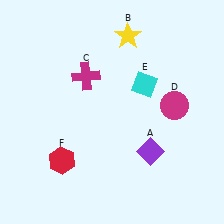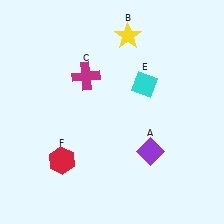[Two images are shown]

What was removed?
The magenta circle (D) was removed in Image 2.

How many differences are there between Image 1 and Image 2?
There is 1 difference between the two images.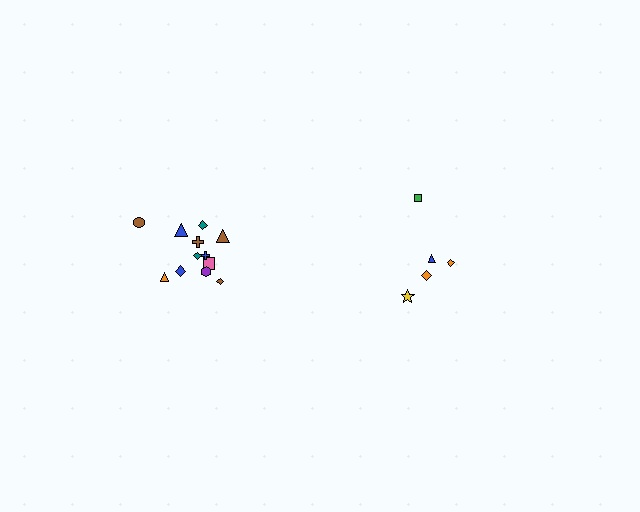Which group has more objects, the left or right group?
The left group.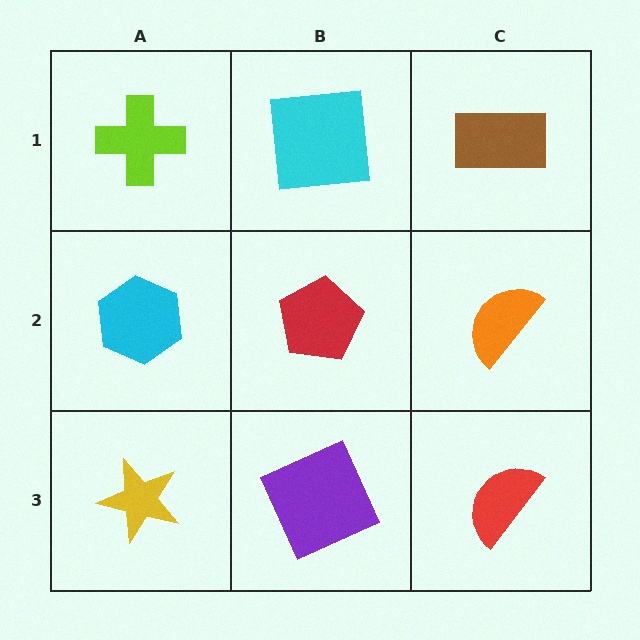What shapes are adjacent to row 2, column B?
A cyan square (row 1, column B), a purple square (row 3, column B), a cyan hexagon (row 2, column A), an orange semicircle (row 2, column C).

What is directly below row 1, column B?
A red pentagon.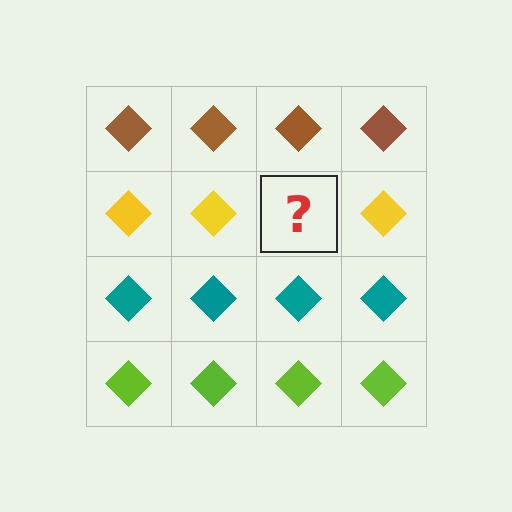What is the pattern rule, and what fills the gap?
The rule is that each row has a consistent color. The gap should be filled with a yellow diamond.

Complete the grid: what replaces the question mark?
The question mark should be replaced with a yellow diamond.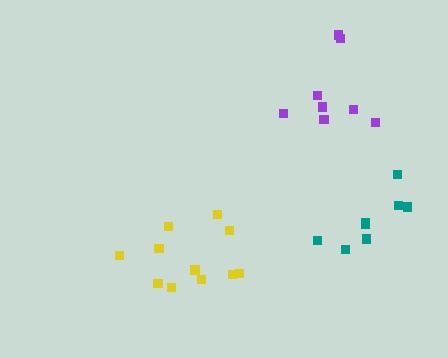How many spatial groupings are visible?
There are 3 spatial groupings.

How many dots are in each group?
Group 1: 11 dots, Group 2: 8 dots, Group 3: 8 dots (27 total).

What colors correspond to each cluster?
The clusters are colored: yellow, purple, teal.